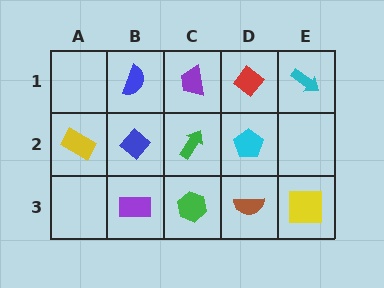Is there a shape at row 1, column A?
No, that cell is empty.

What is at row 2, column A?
A yellow rectangle.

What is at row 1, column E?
A cyan arrow.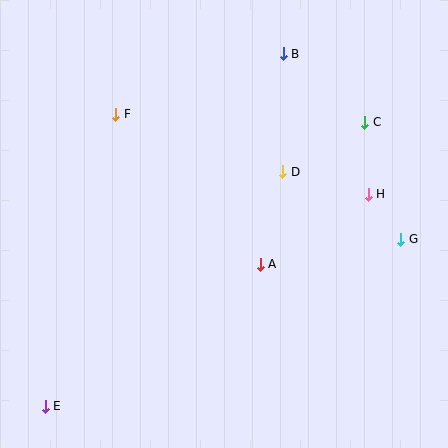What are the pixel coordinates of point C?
Point C is at (365, 122).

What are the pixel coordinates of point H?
Point H is at (368, 194).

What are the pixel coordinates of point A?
Point A is at (260, 264).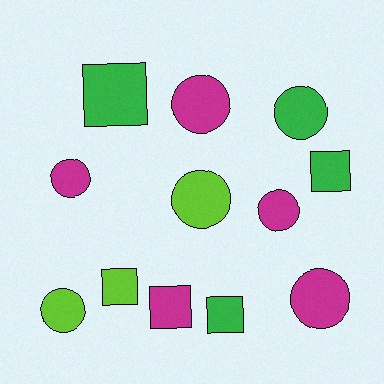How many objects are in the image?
There are 12 objects.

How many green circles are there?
There is 1 green circle.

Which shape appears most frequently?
Circle, with 7 objects.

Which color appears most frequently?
Magenta, with 5 objects.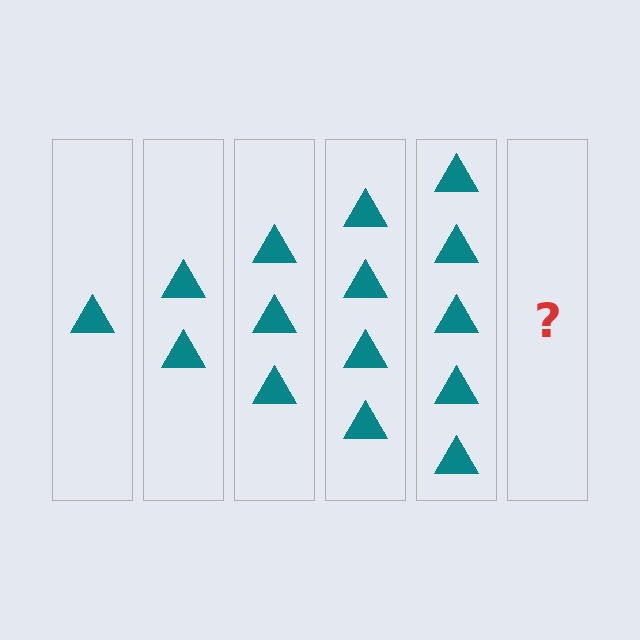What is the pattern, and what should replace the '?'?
The pattern is that each step adds one more triangle. The '?' should be 6 triangles.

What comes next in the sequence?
The next element should be 6 triangles.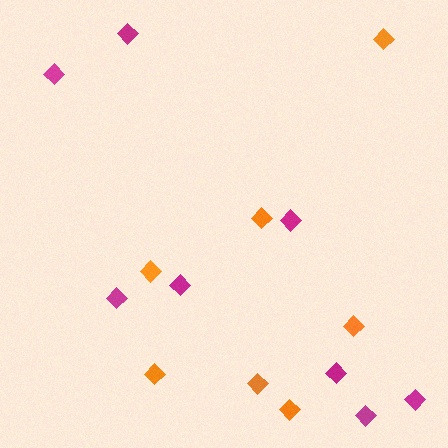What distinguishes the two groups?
There are 2 groups: one group of magenta diamonds (8) and one group of orange diamonds (7).